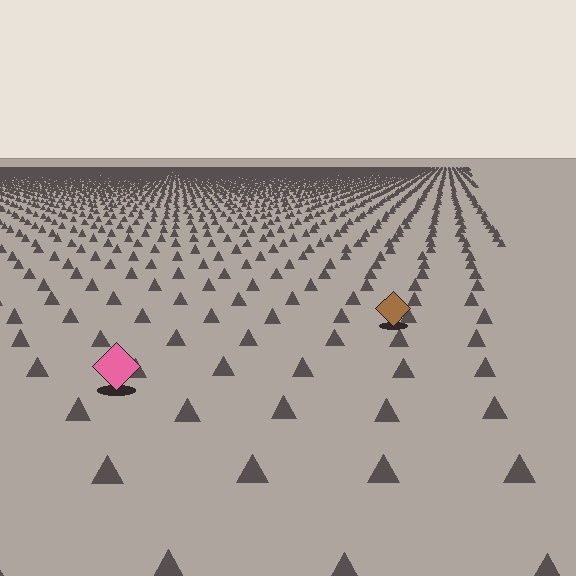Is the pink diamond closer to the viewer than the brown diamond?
Yes. The pink diamond is closer — you can tell from the texture gradient: the ground texture is coarser near it.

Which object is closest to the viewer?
The pink diamond is closest. The texture marks near it are larger and more spread out.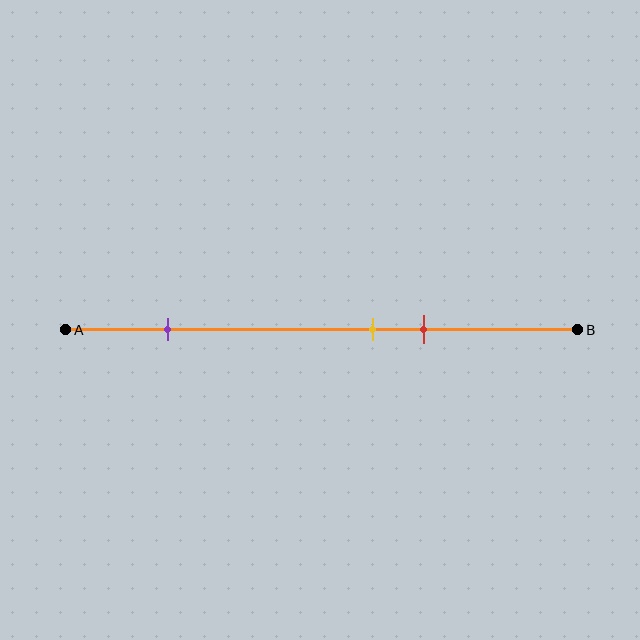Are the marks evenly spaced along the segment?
No, the marks are not evenly spaced.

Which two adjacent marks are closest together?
The yellow and red marks are the closest adjacent pair.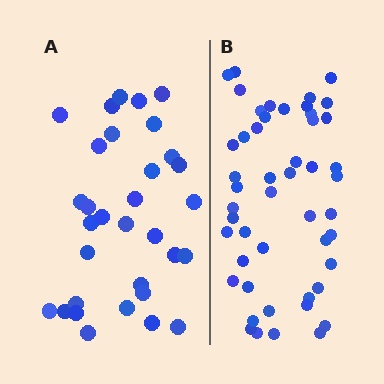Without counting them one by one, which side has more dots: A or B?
Region B (the right region) has more dots.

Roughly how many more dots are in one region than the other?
Region B has approximately 15 more dots than region A.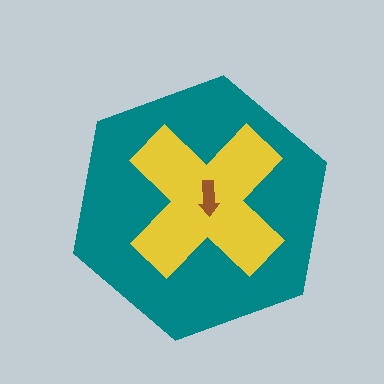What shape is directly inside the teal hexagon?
The yellow cross.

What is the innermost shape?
The brown arrow.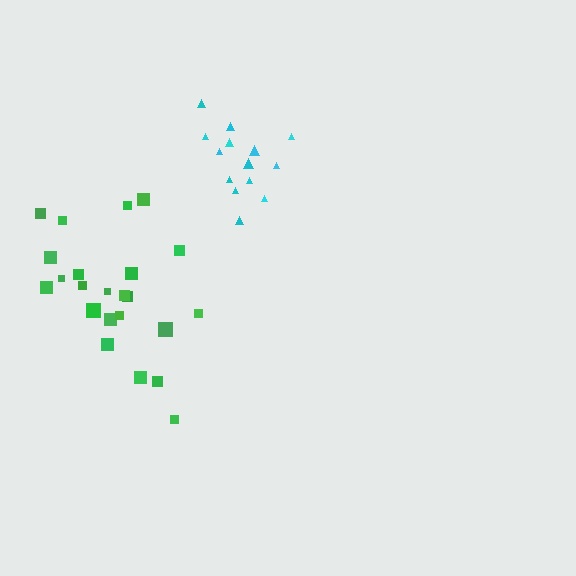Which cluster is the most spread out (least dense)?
Green.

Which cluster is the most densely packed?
Cyan.